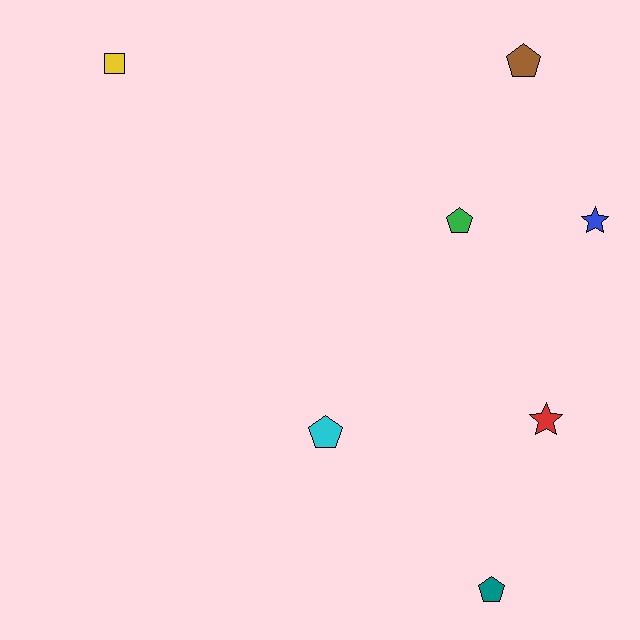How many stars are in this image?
There are 2 stars.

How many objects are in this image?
There are 7 objects.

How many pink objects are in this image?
There are no pink objects.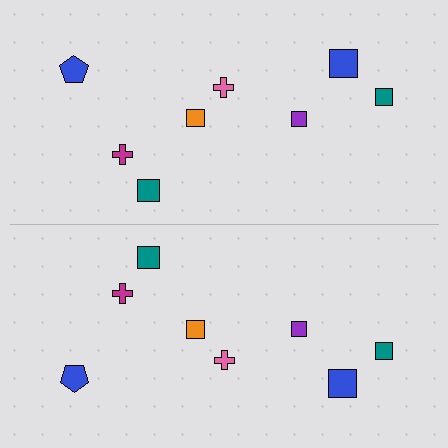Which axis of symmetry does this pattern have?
The pattern has a horizontal axis of symmetry running through the center of the image.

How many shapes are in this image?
There are 16 shapes in this image.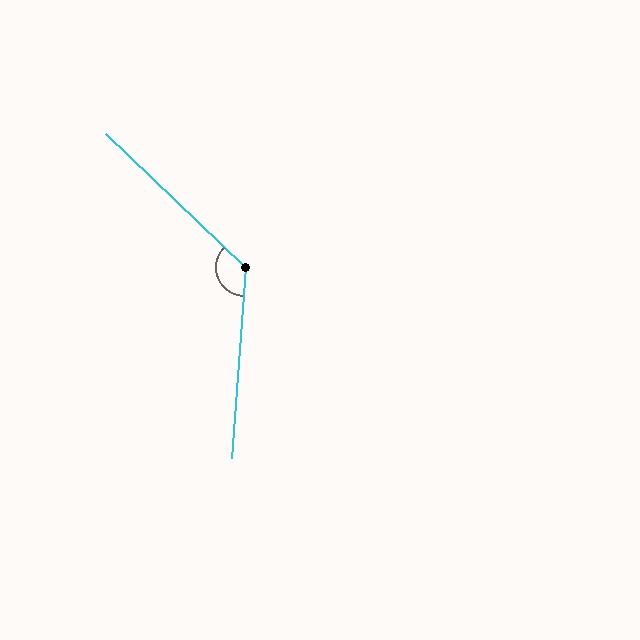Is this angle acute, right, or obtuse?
It is obtuse.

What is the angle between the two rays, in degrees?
Approximately 130 degrees.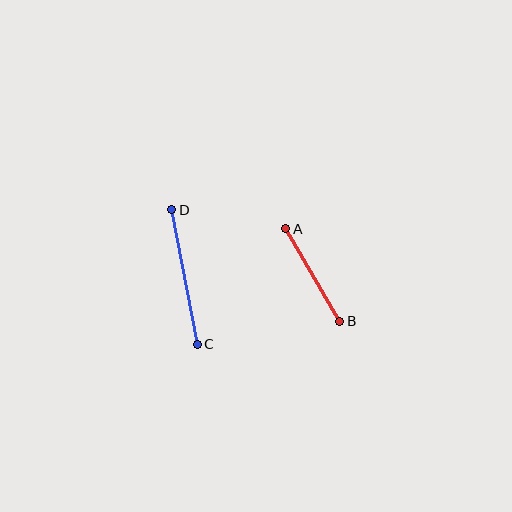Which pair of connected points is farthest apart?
Points C and D are farthest apart.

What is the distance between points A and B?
The distance is approximately 107 pixels.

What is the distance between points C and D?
The distance is approximately 137 pixels.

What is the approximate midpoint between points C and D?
The midpoint is at approximately (185, 277) pixels.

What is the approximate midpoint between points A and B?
The midpoint is at approximately (313, 275) pixels.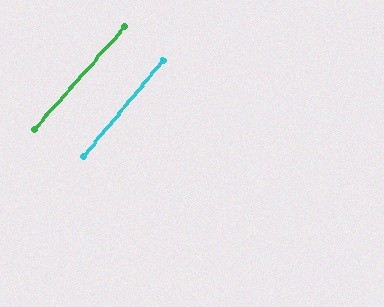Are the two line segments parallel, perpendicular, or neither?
Parallel — their directions differ by only 2.0°.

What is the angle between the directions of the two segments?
Approximately 2 degrees.